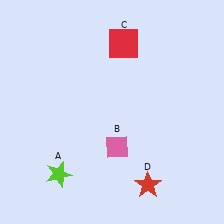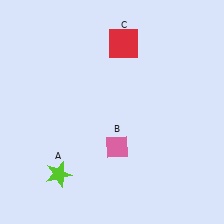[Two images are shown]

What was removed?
The red star (D) was removed in Image 2.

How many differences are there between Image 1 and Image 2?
There is 1 difference between the two images.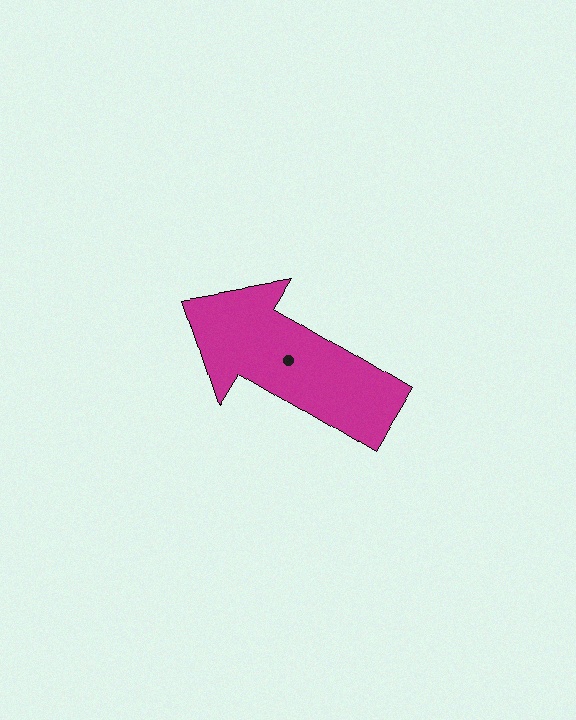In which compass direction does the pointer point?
Northwest.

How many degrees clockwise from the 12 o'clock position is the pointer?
Approximately 301 degrees.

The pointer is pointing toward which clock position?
Roughly 10 o'clock.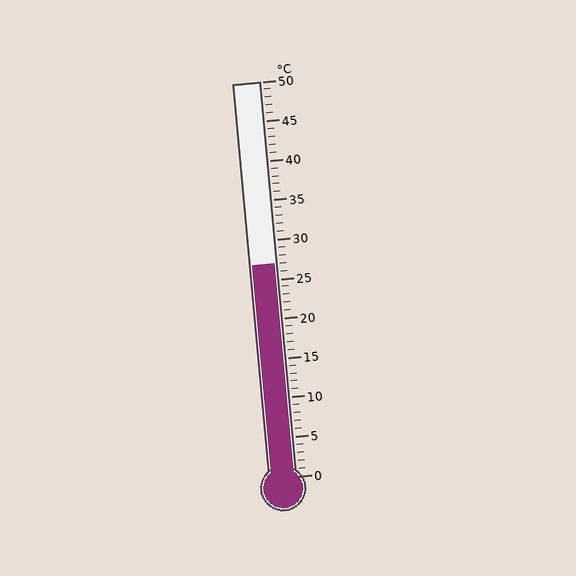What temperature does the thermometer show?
The thermometer shows approximately 27°C.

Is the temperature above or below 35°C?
The temperature is below 35°C.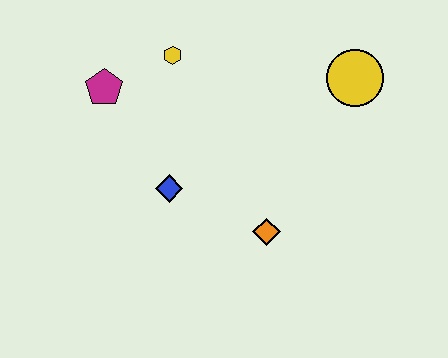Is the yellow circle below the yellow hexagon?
Yes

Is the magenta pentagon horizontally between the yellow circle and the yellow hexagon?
No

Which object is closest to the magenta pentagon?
The yellow hexagon is closest to the magenta pentagon.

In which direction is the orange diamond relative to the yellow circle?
The orange diamond is below the yellow circle.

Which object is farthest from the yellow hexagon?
The orange diamond is farthest from the yellow hexagon.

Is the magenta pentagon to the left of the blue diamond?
Yes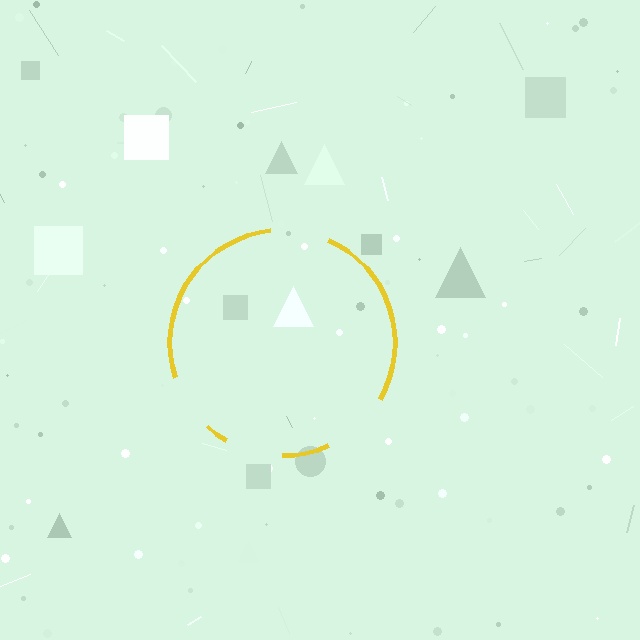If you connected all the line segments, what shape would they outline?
They would outline a circle.